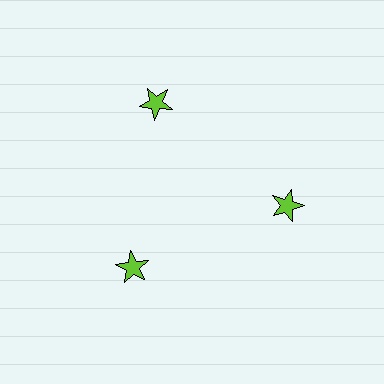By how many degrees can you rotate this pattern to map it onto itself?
The pattern maps onto itself every 120 degrees of rotation.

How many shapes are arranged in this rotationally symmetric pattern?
There are 3 shapes, arranged in 3 groups of 1.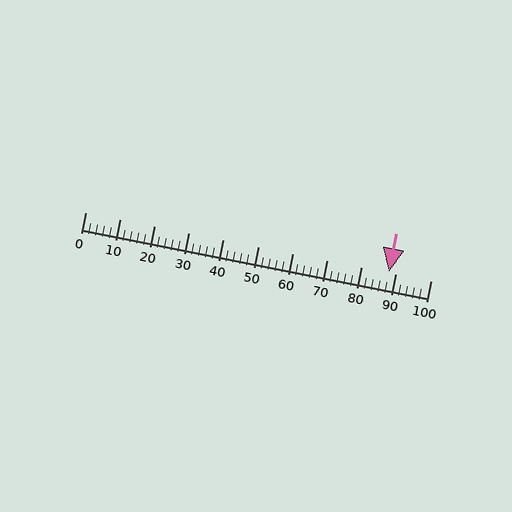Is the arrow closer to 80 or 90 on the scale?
The arrow is closer to 90.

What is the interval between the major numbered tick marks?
The major tick marks are spaced 10 units apart.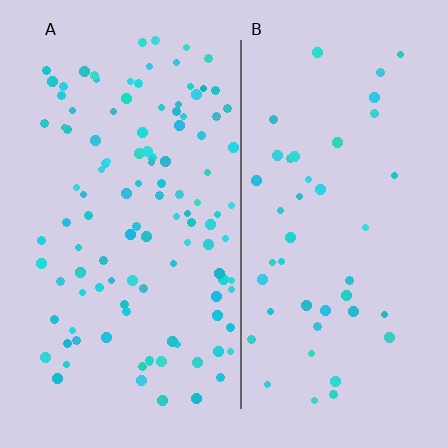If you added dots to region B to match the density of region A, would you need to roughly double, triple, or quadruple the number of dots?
Approximately triple.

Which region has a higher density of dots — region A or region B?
A (the left).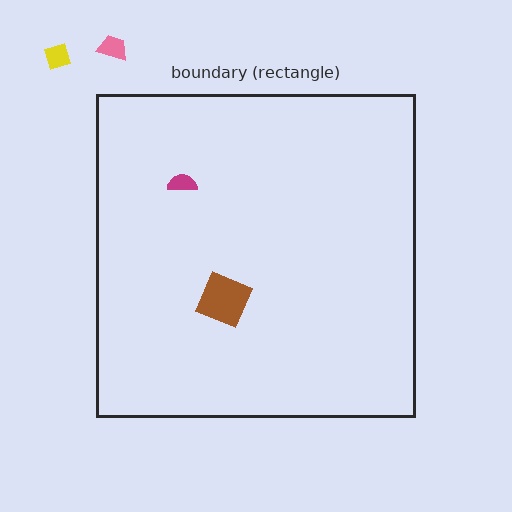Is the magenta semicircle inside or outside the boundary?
Inside.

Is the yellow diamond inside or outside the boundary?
Outside.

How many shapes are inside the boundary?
2 inside, 2 outside.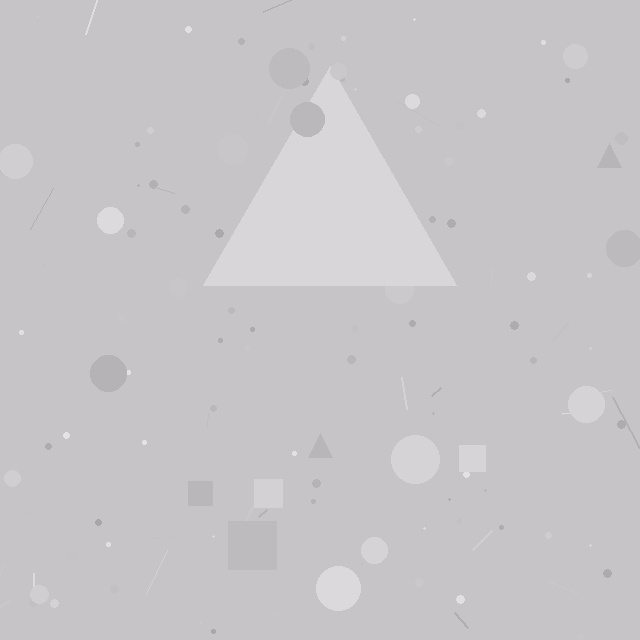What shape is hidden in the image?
A triangle is hidden in the image.